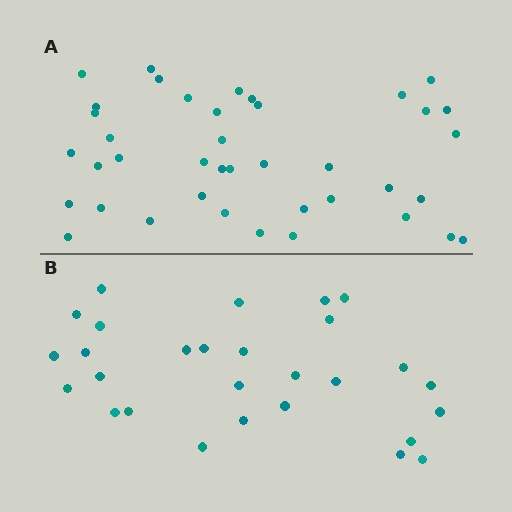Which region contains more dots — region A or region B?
Region A (the top region) has more dots.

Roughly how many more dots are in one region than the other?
Region A has roughly 12 or so more dots than region B.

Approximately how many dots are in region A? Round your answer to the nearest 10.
About 40 dots.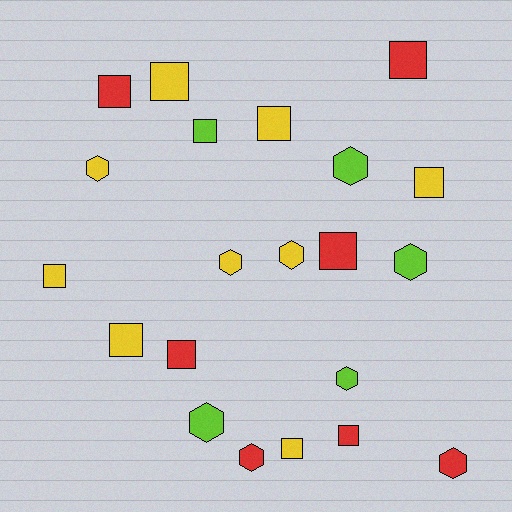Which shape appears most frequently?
Square, with 12 objects.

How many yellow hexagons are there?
There are 3 yellow hexagons.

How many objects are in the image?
There are 21 objects.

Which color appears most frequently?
Yellow, with 9 objects.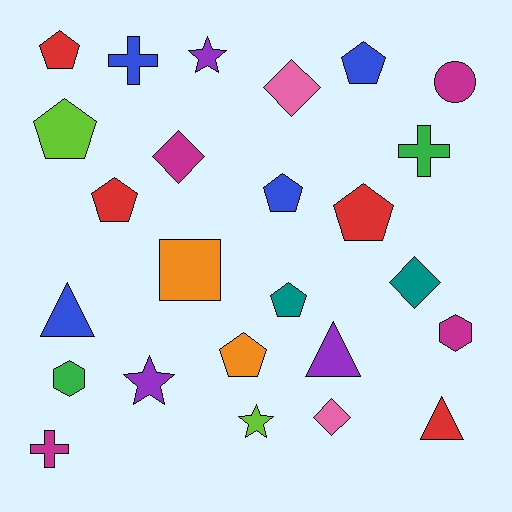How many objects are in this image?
There are 25 objects.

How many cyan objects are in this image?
There are no cyan objects.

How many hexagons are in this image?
There are 2 hexagons.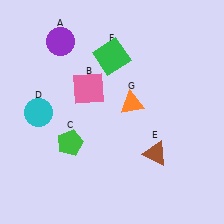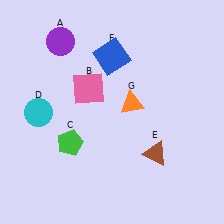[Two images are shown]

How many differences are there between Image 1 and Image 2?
There is 1 difference between the two images.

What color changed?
The square (F) changed from green in Image 1 to blue in Image 2.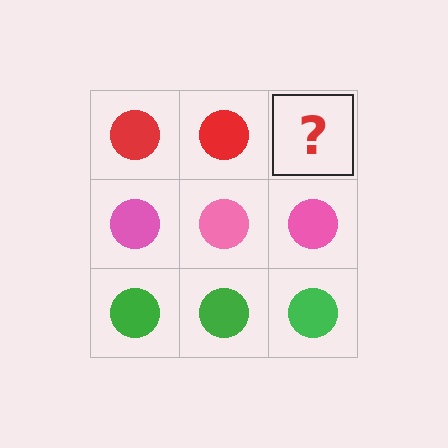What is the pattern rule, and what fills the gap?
The rule is that each row has a consistent color. The gap should be filled with a red circle.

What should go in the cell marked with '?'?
The missing cell should contain a red circle.